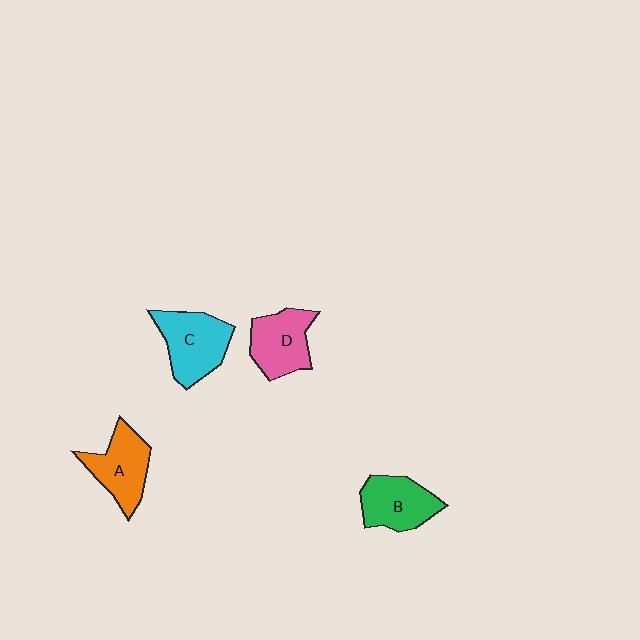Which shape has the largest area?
Shape C (cyan).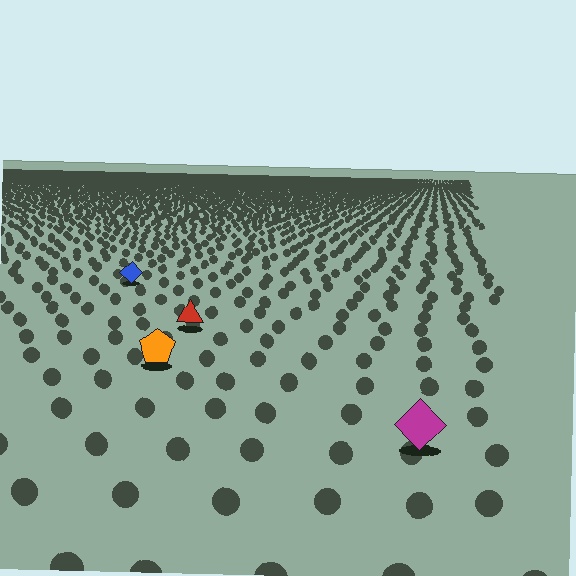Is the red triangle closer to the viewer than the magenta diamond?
No. The magenta diamond is closer — you can tell from the texture gradient: the ground texture is coarser near it.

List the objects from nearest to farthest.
From nearest to farthest: the magenta diamond, the orange pentagon, the red triangle, the blue diamond.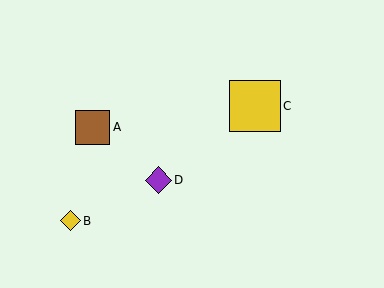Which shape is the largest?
The yellow square (labeled C) is the largest.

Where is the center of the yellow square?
The center of the yellow square is at (255, 106).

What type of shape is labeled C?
Shape C is a yellow square.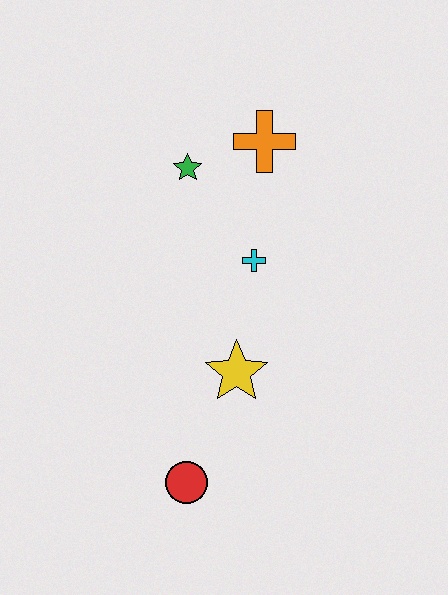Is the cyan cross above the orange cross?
No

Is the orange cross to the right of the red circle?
Yes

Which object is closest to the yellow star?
The cyan cross is closest to the yellow star.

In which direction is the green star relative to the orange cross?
The green star is to the left of the orange cross.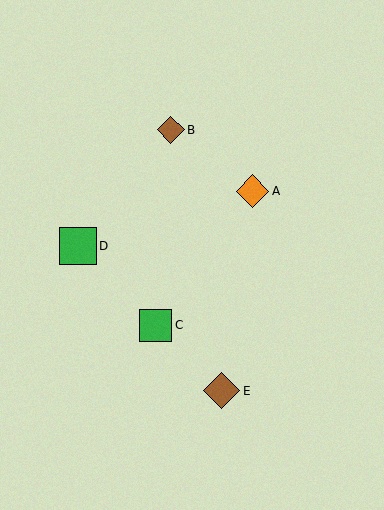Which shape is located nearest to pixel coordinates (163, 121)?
The brown diamond (labeled B) at (171, 130) is nearest to that location.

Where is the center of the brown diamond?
The center of the brown diamond is at (222, 391).